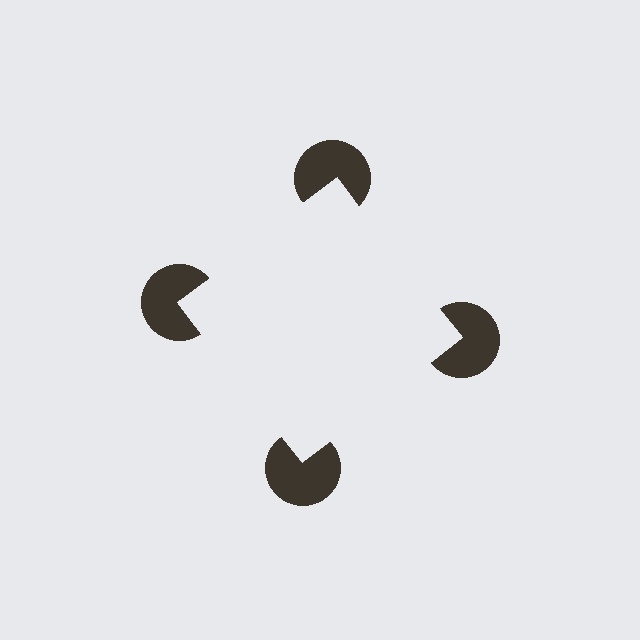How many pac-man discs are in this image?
There are 4 — one at each vertex of the illusory square.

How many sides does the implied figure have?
4 sides.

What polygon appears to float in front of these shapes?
An illusory square — its edges are inferred from the aligned wedge cuts in the pac-man discs, not physically drawn.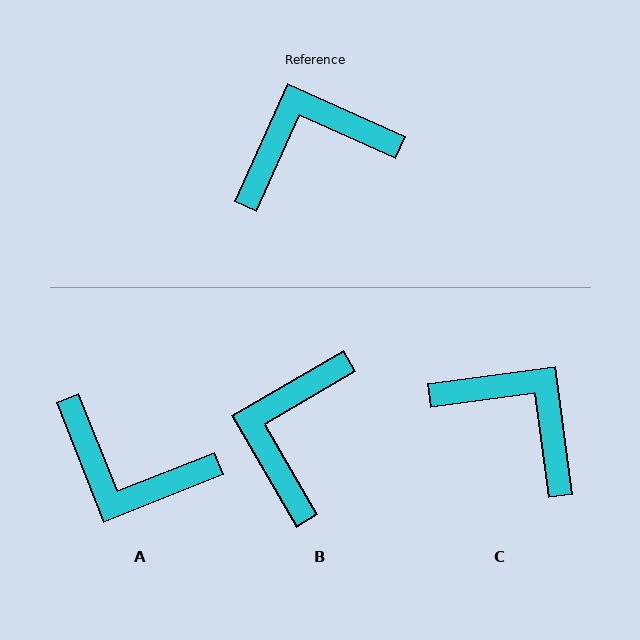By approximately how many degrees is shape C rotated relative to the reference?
Approximately 58 degrees clockwise.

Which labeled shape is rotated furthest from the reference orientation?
A, about 136 degrees away.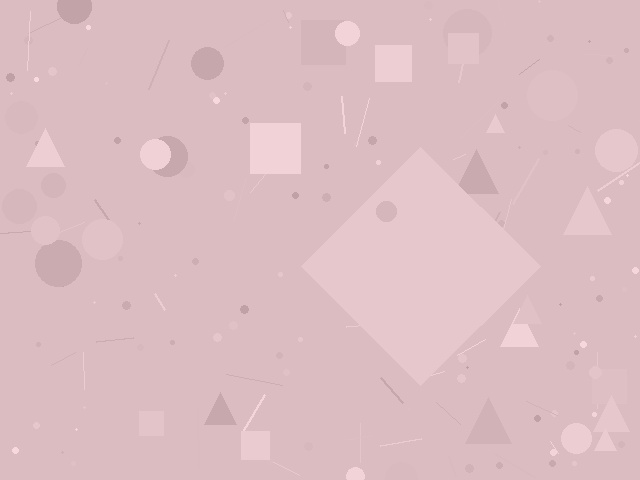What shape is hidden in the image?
A diamond is hidden in the image.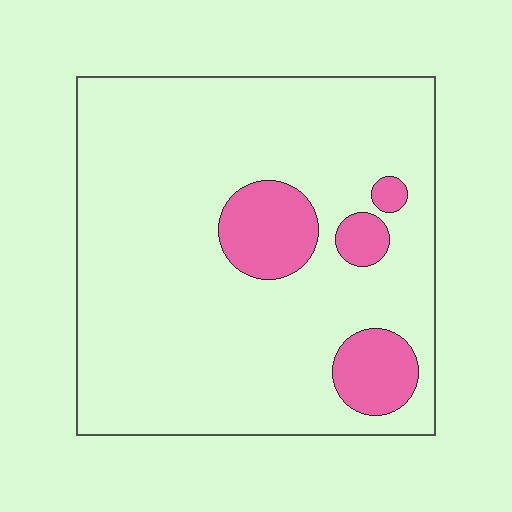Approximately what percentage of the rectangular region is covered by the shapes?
Approximately 15%.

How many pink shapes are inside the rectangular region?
4.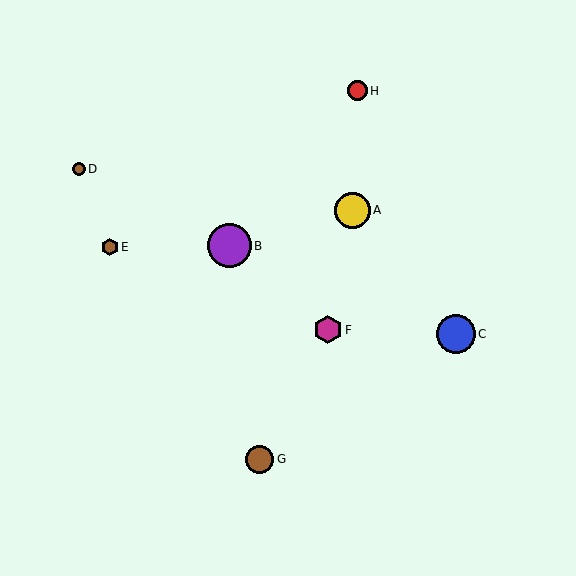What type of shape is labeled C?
Shape C is a blue circle.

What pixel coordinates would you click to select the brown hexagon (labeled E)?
Click at (110, 247) to select the brown hexagon E.